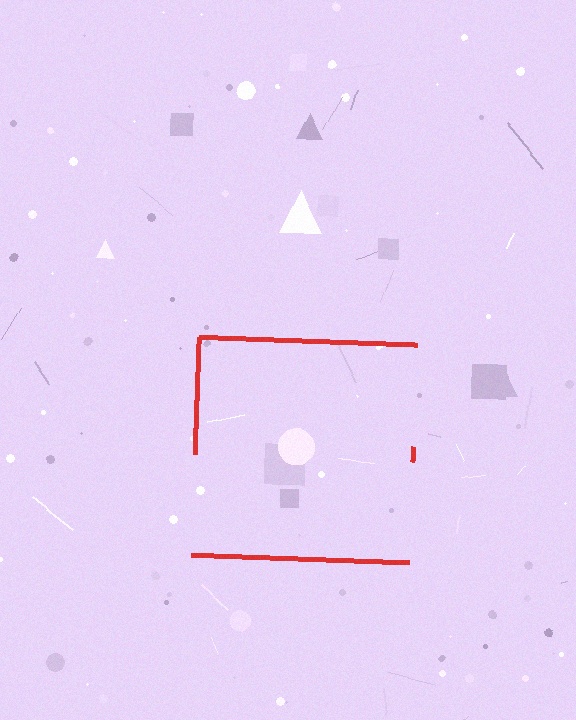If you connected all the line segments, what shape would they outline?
They would outline a square.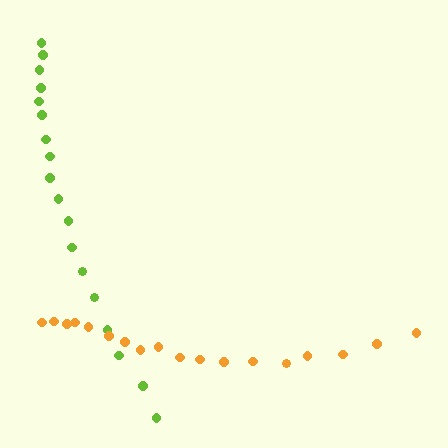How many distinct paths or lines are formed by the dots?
There are 2 distinct paths.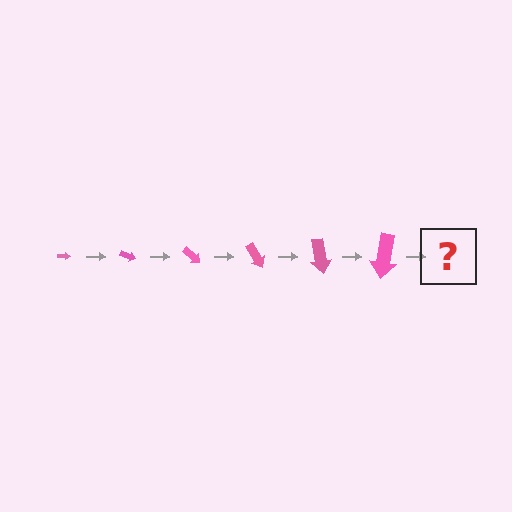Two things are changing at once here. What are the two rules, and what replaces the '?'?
The two rules are that the arrow grows larger each step and it rotates 20 degrees each step. The '?' should be an arrow, larger than the previous one and rotated 120 degrees from the start.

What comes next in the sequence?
The next element should be an arrow, larger than the previous one and rotated 120 degrees from the start.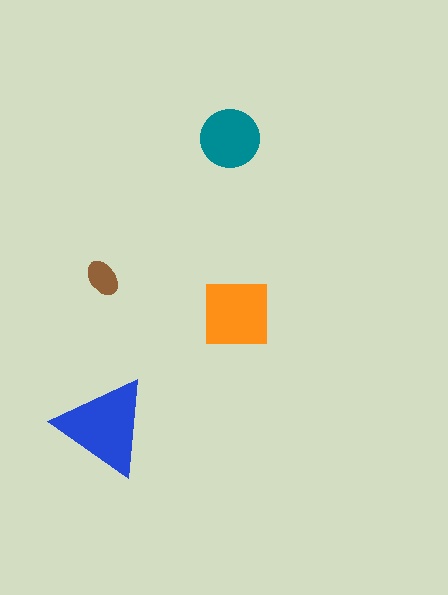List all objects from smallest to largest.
The brown ellipse, the teal circle, the orange square, the blue triangle.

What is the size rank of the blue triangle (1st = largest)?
1st.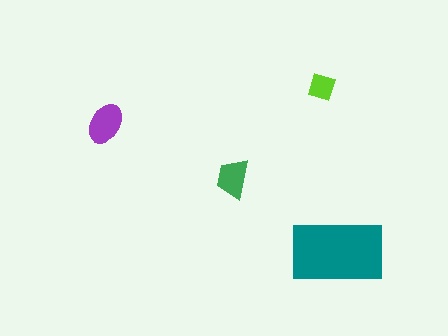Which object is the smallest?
The lime diamond.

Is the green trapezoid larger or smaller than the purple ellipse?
Smaller.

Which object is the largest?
The teal rectangle.